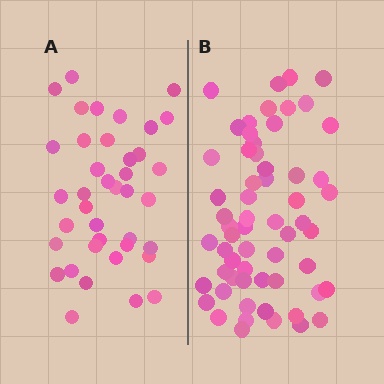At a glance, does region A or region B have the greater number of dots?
Region B (the right region) has more dots.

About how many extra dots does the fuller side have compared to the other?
Region B has approximately 20 more dots than region A.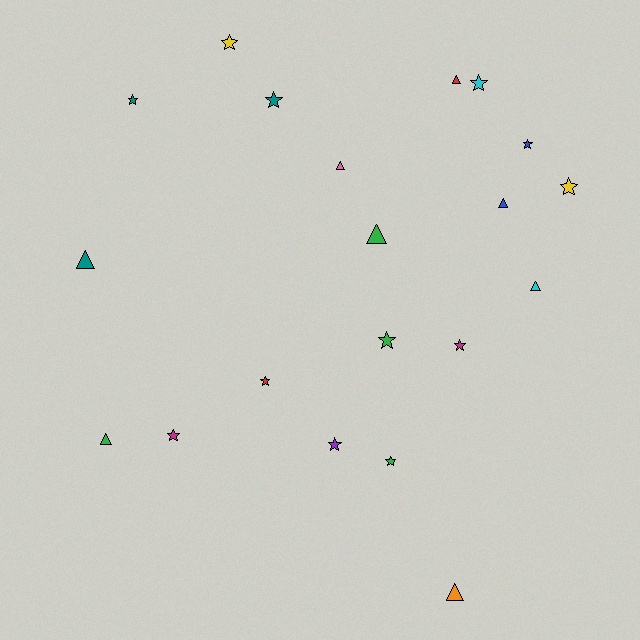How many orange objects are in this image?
There is 1 orange object.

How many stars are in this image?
There are 12 stars.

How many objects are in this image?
There are 20 objects.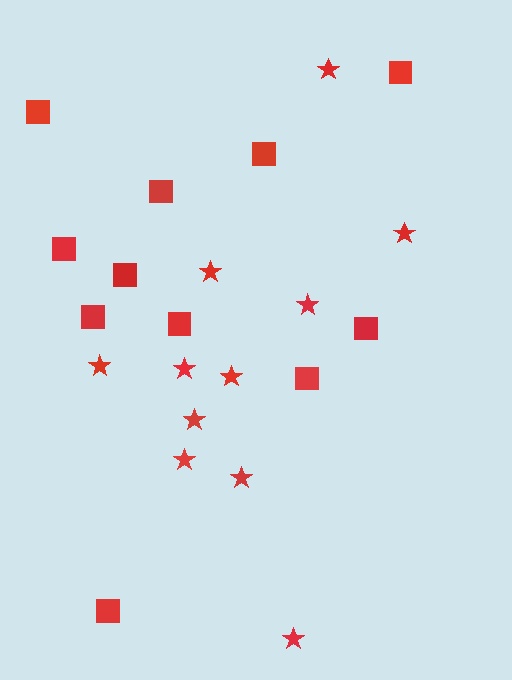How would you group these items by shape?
There are 2 groups: one group of squares (11) and one group of stars (11).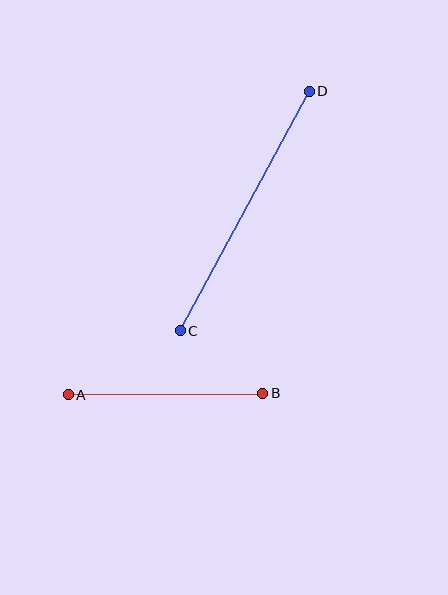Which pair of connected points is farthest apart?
Points C and D are farthest apart.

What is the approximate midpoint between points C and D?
The midpoint is at approximately (245, 211) pixels.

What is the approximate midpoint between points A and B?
The midpoint is at approximately (165, 394) pixels.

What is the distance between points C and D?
The distance is approximately 272 pixels.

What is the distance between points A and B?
The distance is approximately 195 pixels.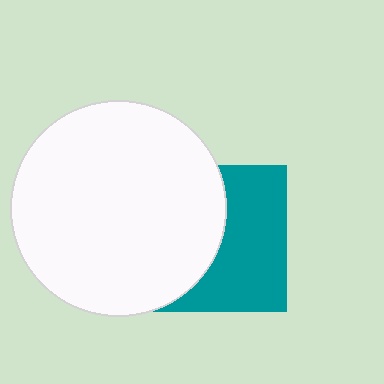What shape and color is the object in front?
The object in front is a white circle.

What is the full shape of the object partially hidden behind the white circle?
The partially hidden object is a teal square.